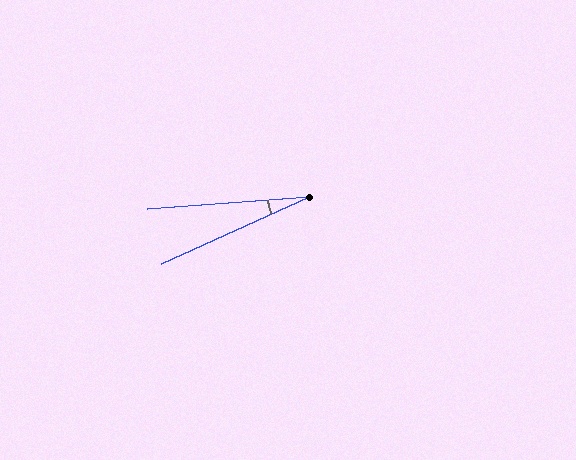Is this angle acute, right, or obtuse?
It is acute.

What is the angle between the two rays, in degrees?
Approximately 20 degrees.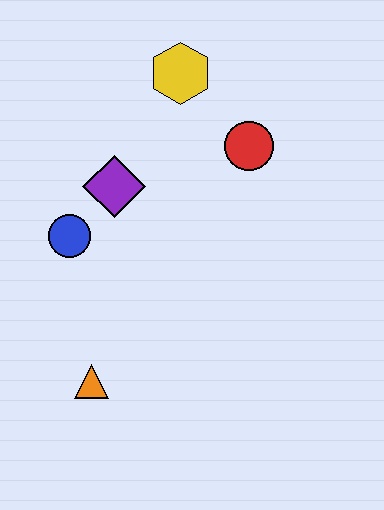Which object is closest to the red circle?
The yellow hexagon is closest to the red circle.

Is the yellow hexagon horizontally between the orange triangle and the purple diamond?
No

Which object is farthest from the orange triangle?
The yellow hexagon is farthest from the orange triangle.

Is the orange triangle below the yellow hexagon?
Yes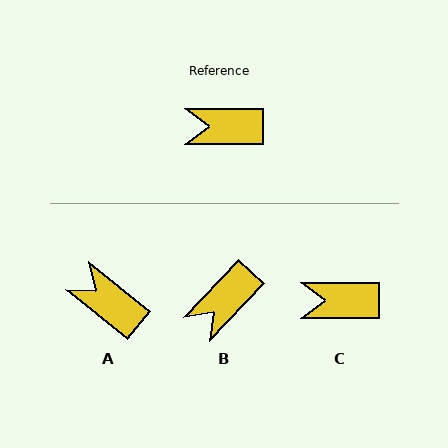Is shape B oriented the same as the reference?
No, it is off by about 47 degrees.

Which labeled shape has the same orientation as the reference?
C.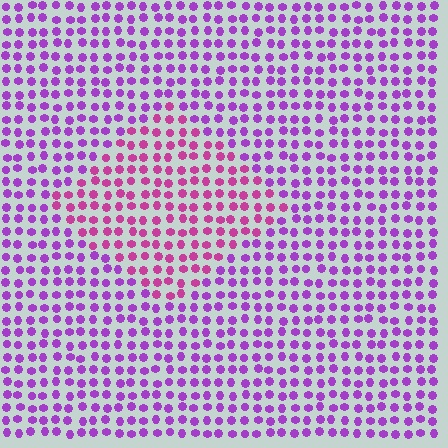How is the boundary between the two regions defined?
The boundary is defined purely by a slight shift in hue (about 35 degrees). Spacing, size, and orientation are identical on both sides.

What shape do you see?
I see a diamond.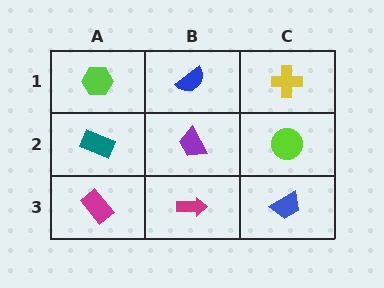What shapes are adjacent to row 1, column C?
A lime circle (row 2, column C), a blue semicircle (row 1, column B).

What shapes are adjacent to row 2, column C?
A yellow cross (row 1, column C), a blue trapezoid (row 3, column C), a purple trapezoid (row 2, column B).